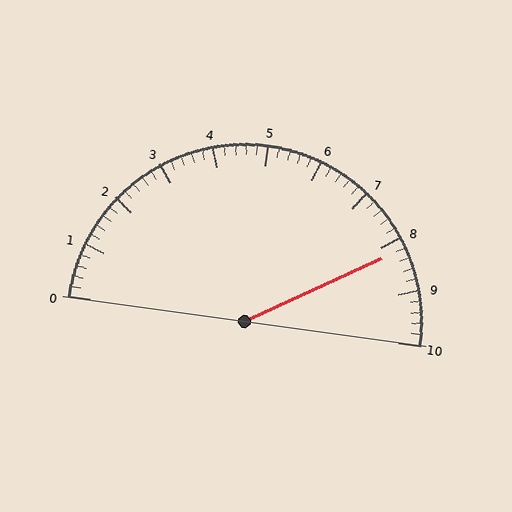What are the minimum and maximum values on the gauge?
The gauge ranges from 0 to 10.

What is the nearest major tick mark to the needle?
The nearest major tick mark is 8.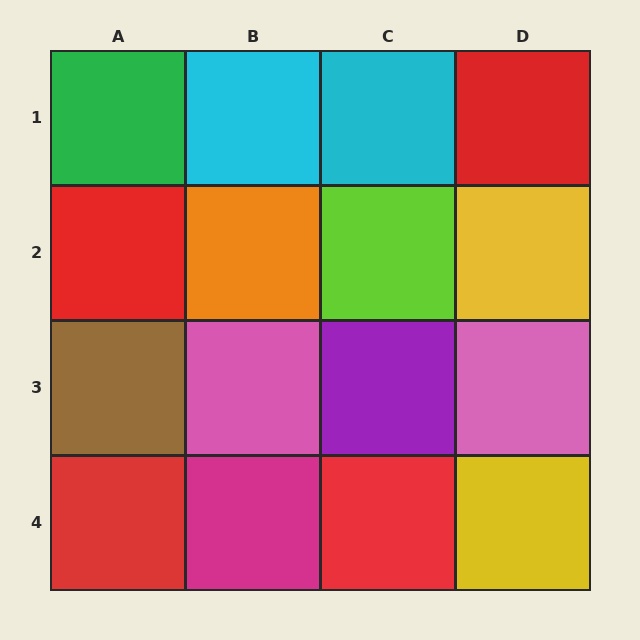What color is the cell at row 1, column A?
Green.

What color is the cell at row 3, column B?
Pink.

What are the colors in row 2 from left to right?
Red, orange, lime, yellow.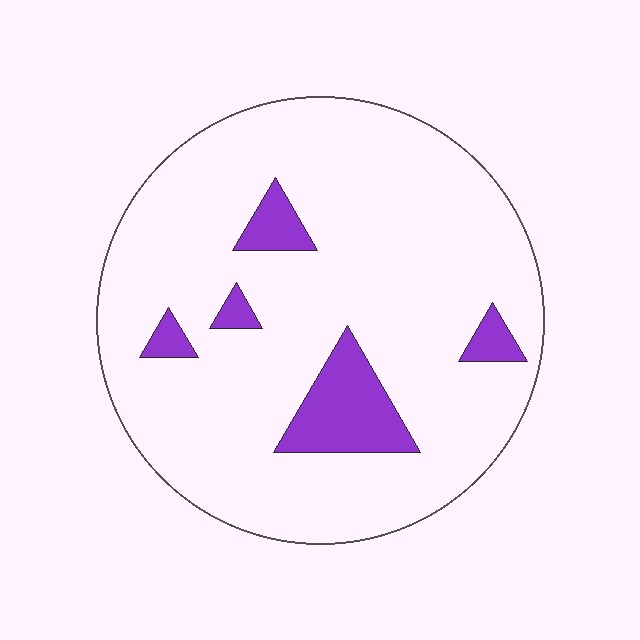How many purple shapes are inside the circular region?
5.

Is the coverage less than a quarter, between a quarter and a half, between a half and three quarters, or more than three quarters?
Less than a quarter.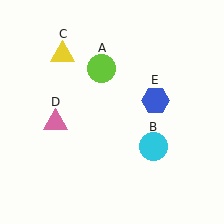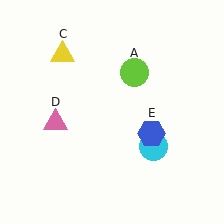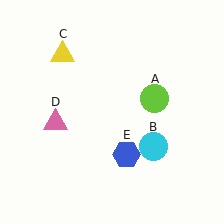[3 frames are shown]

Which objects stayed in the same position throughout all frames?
Cyan circle (object B) and yellow triangle (object C) and pink triangle (object D) remained stationary.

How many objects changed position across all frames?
2 objects changed position: lime circle (object A), blue hexagon (object E).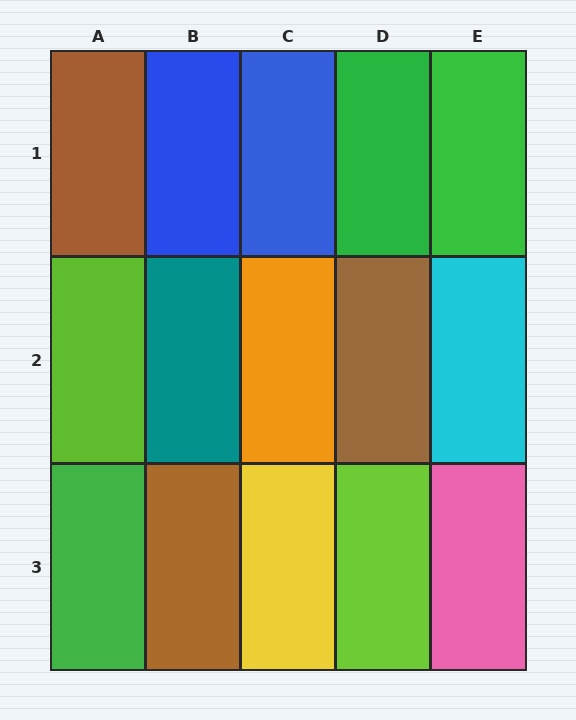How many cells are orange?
1 cell is orange.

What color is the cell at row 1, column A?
Brown.